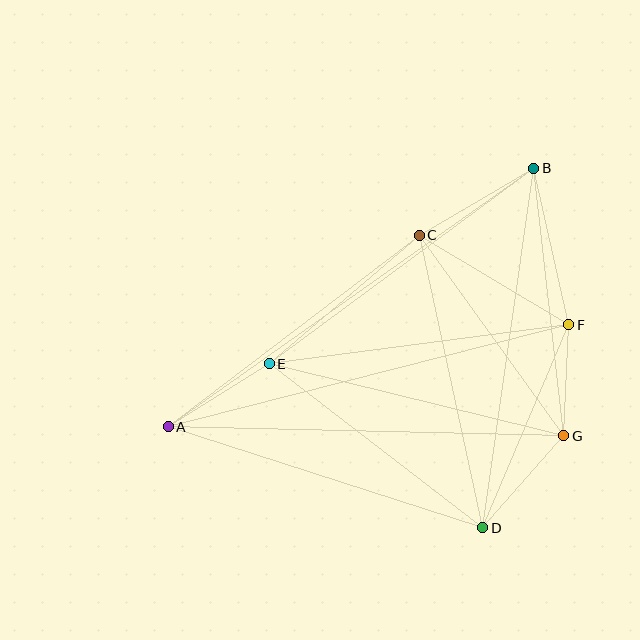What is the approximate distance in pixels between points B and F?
The distance between B and F is approximately 160 pixels.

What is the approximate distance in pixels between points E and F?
The distance between E and F is approximately 302 pixels.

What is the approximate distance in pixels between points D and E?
The distance between D and E is approximately 269 pixels.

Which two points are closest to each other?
Points F and G are closest to each other.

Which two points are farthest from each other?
Points A and B are farthest from each other.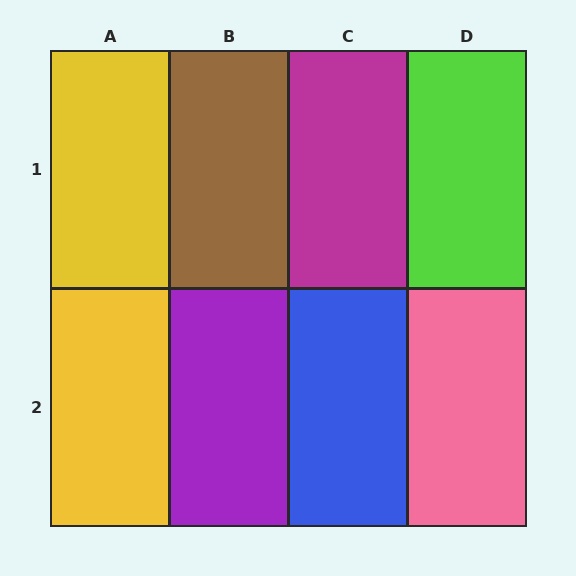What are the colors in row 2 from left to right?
Yellow, purple, blue, pink.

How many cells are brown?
1 cell is brown.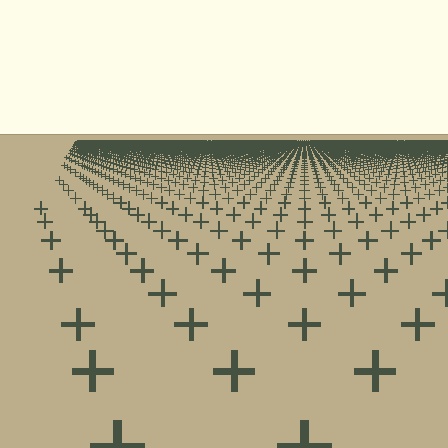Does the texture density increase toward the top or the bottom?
Density increases toward the top.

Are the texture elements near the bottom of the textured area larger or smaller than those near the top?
Larger. Near the bottom, elements are closer to the viewer and appear at a bigger on-screen size.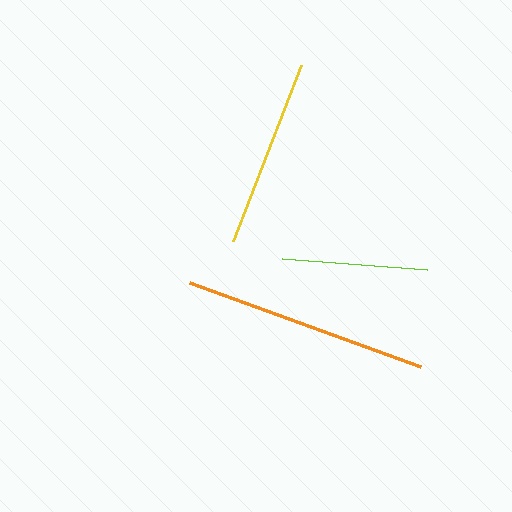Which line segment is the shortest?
The lime line is the shortest at approximately 146 pixels.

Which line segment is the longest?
The orange line is the longest at approximately 246 pixels.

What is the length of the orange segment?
The orange segment is approximately 246 pixels long.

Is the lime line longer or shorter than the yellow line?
The yellow line is longer than the lime line.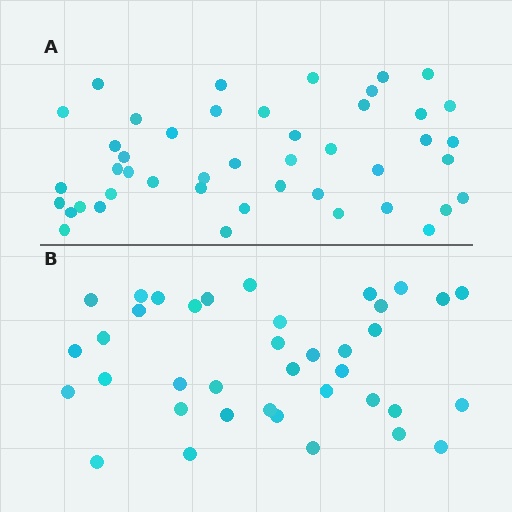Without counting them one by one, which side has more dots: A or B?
Region A (the top region) has more dots.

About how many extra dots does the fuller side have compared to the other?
Region A has roughly 8 or so more dots than region B.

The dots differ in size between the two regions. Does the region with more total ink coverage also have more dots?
No. Region B has more total ink coverage because its dots are larger, but region A actually contains more individual dots. Total area can be misleading — the number of items is what matters here.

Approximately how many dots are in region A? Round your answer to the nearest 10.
About 40 dots. (The exact count is 45, which rounds to 40.)